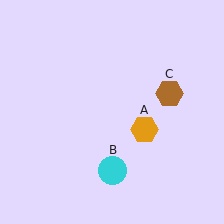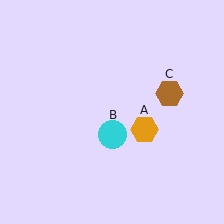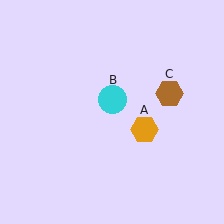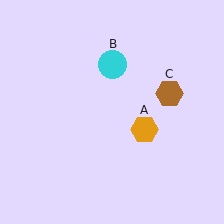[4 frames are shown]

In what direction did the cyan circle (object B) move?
The cyan circle (object B) moved up.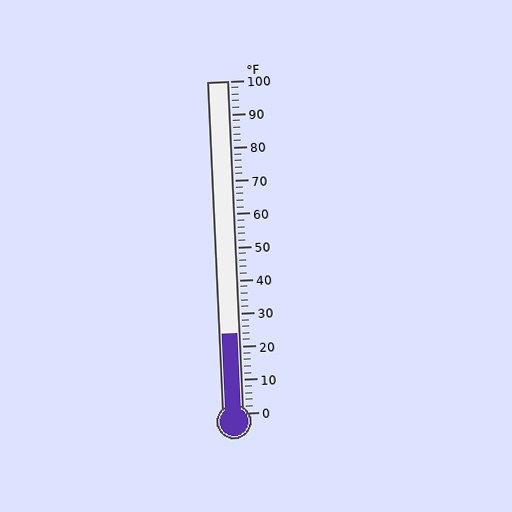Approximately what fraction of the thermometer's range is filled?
The thermometer is filled to approximately 25% of its range.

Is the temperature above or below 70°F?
The temperature is below 70°F.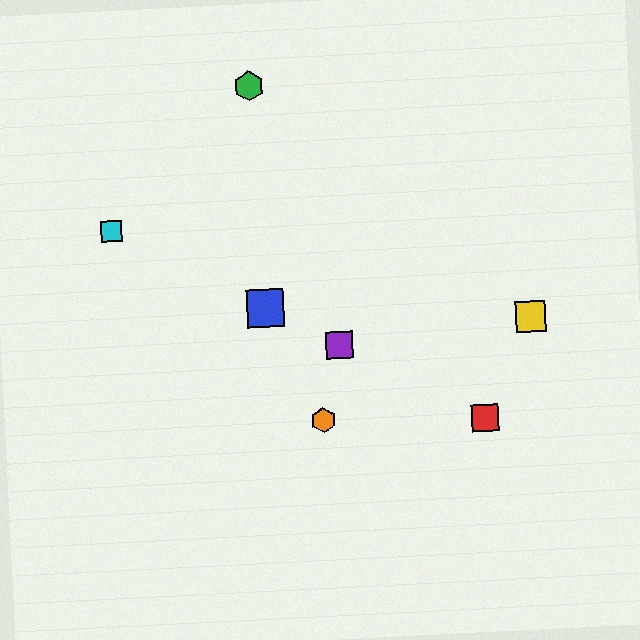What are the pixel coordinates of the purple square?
The purple square is at (339, 345).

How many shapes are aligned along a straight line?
4 shapes (the red square, the blue square, the purple square, the cyan square) are aligned along a straight line.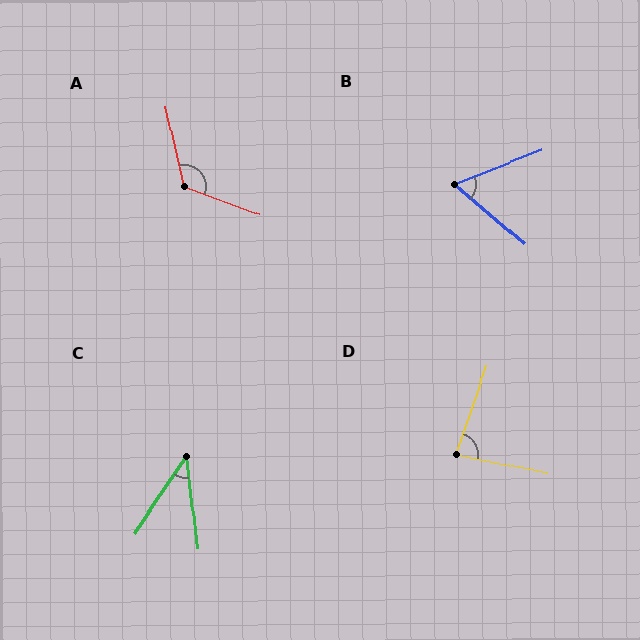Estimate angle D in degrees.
Approximately 83 degrees.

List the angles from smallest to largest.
C (40°), B (61°), D (83°), A (123°).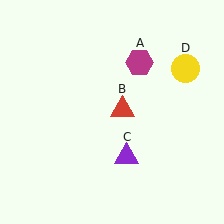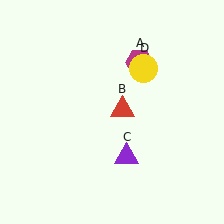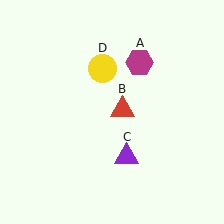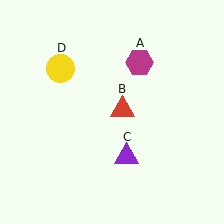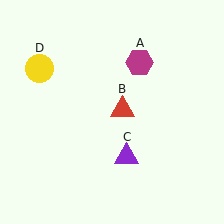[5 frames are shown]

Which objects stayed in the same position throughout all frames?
Magenta hexagon (object A) and red triangle (object B) and purple triangle (object C) remained stationary.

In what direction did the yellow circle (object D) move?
The yellow circle (object D) moved left.